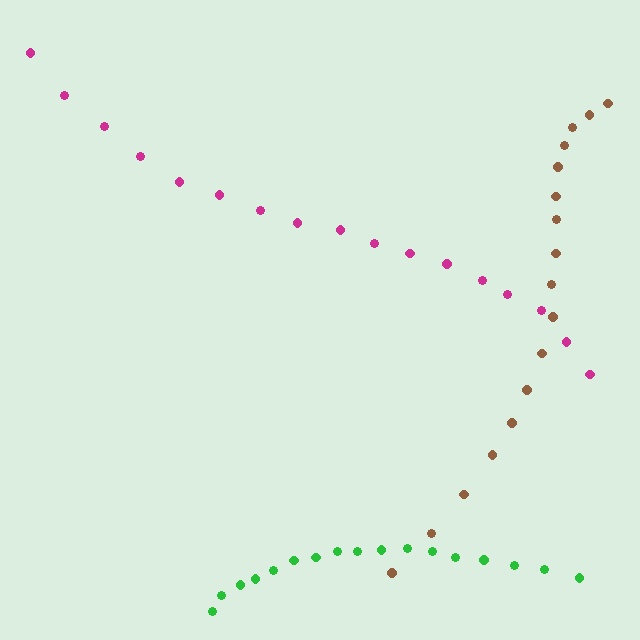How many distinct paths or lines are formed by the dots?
There are 3 distinct paths.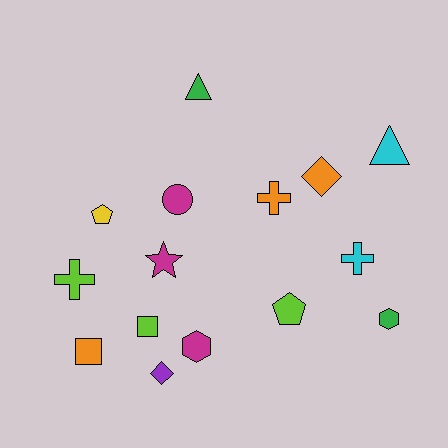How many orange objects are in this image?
There are 3 orange objects.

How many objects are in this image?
There are 15 objects.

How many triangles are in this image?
There are 2 triangles.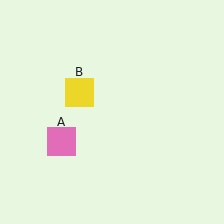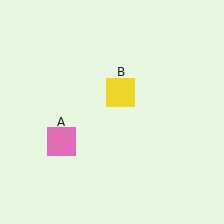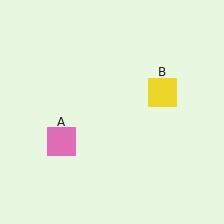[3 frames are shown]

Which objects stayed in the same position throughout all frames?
Pink square (object A) remained stationary.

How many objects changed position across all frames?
1 object changed position: yellow square (object B).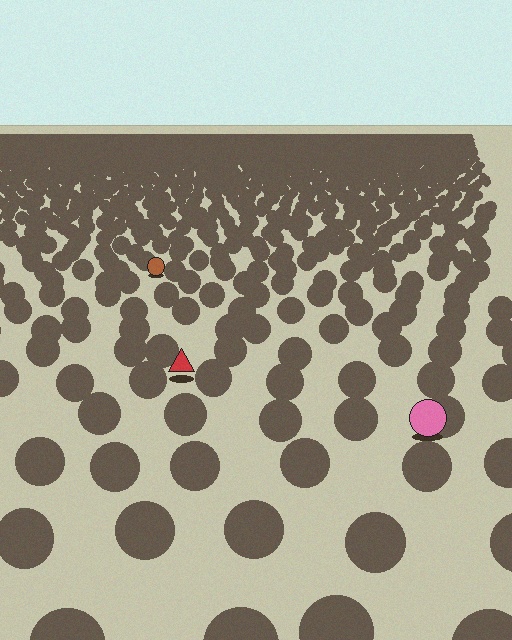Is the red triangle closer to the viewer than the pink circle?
No. The pink circle is closer — you can tell from the texture gradient: the ground texture is coarser near it.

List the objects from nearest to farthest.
From nearest to farthest: the pink circle, the red triangle, the brown circle.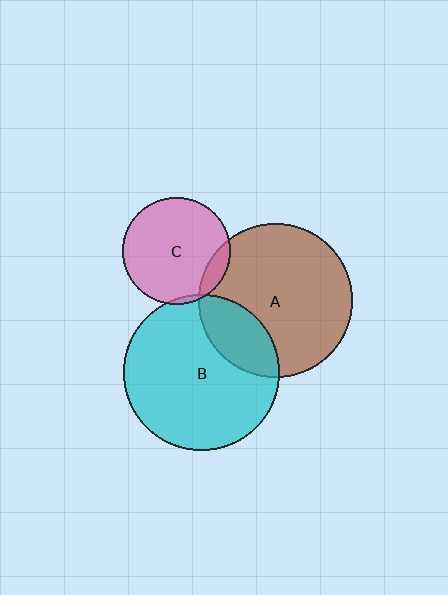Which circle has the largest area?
Circle B (cyan).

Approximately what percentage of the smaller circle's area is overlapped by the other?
Approximately 5%.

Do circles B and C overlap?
Yes.